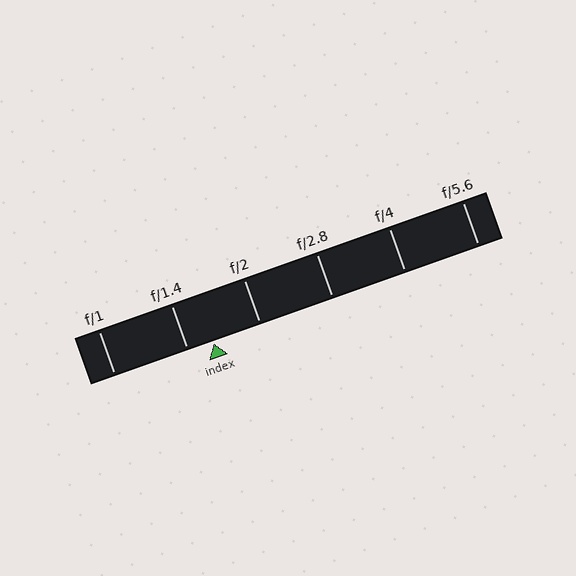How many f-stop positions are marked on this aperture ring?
There are 6 f-stop positions marked.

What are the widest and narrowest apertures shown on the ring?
The widest aperture shown is f/1 and the narrowest is f/5.6.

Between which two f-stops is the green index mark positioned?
The index mark is between f/1.4 and f/2.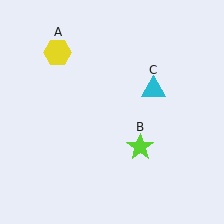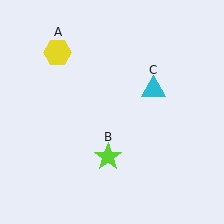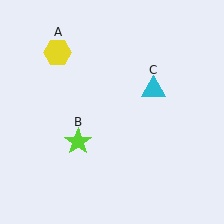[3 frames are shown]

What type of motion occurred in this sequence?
The lime star (object B) rotated clockwise around the center of the scene.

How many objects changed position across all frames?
1 object changed position: lime star (object B).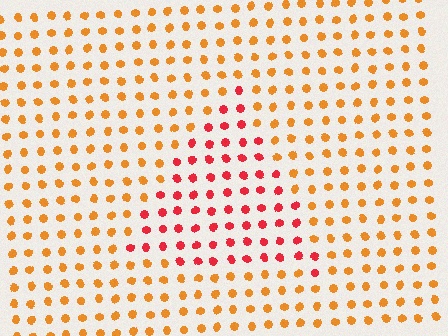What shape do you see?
I see a triangle.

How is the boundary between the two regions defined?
The boundary is defined purely by a slight shift in hue (about 38 degrees). Spacing, size, and orientation are identical on both sides.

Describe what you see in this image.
The image is filled with small orange elements in a uniform arrangement. A triangle-shaped region is visible where the elements are tinted to a slightly different hue, forming a subtle color boundary.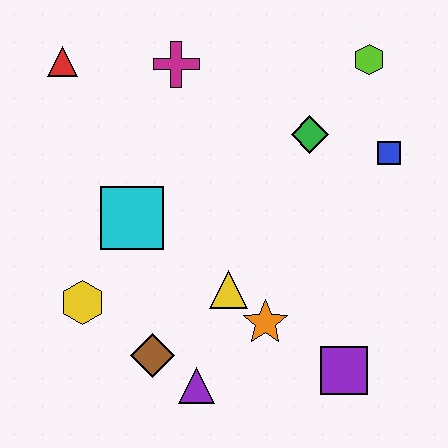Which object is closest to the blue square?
The green diamond is closest to the blue square.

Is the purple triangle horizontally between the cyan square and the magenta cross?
No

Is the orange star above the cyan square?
No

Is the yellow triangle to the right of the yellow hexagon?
Yes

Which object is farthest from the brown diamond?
The lime hexagon is farthest from the brown diamond.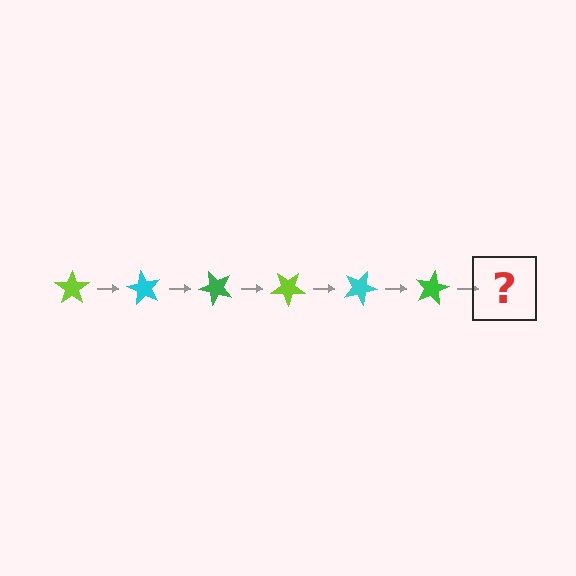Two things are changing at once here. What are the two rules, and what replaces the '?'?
The two rules are that it rotates 60 degrees each step and the color cycles through lime, cyan, and green. The '?' should be a lime star, rotated 360 degrees from the start.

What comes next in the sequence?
The next element should be a lime star, rotated 360 degrees from the start.